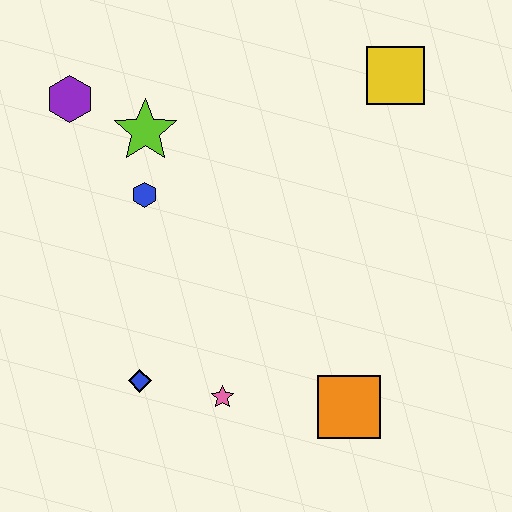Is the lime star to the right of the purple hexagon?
Yes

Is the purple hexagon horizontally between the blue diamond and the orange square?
No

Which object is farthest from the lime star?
The orange square is farthest from the lime star.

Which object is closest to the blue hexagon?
The lime star is closest to the blue hexagon.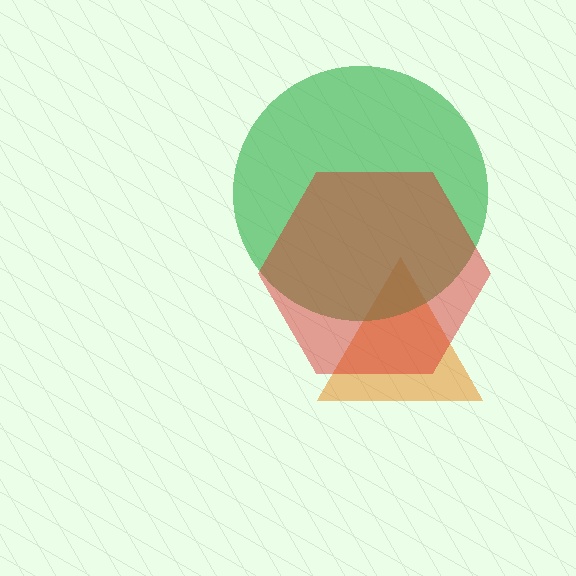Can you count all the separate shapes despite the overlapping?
Yes, there are 3 separate shapes.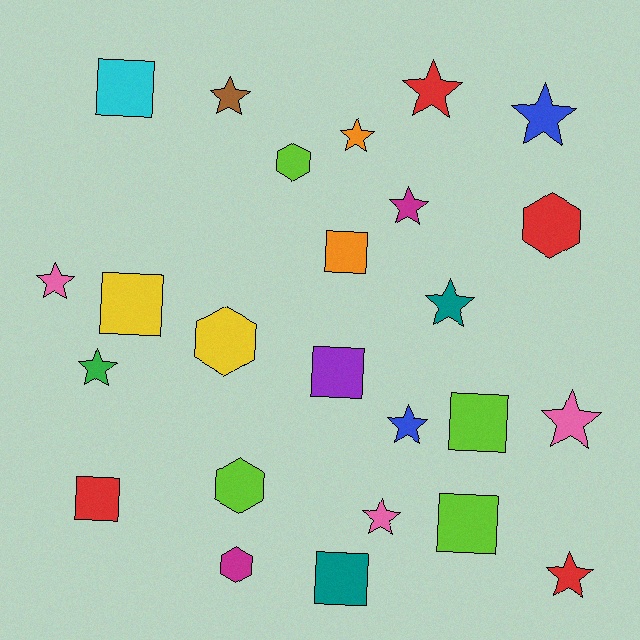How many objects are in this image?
There are 25 objects.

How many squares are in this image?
There are 8 squares.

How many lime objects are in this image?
There are 4 lime objects.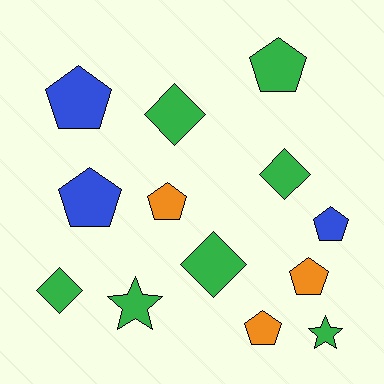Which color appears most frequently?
Green, with 7 objects.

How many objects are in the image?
There are 13 objects.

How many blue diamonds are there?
There are no blue diamonds.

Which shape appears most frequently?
Pentagon, with 7 objects.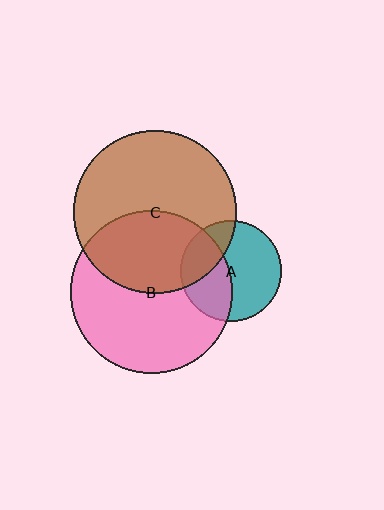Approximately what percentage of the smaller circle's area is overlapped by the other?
Approximately 25%.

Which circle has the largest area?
Circle C (brown).